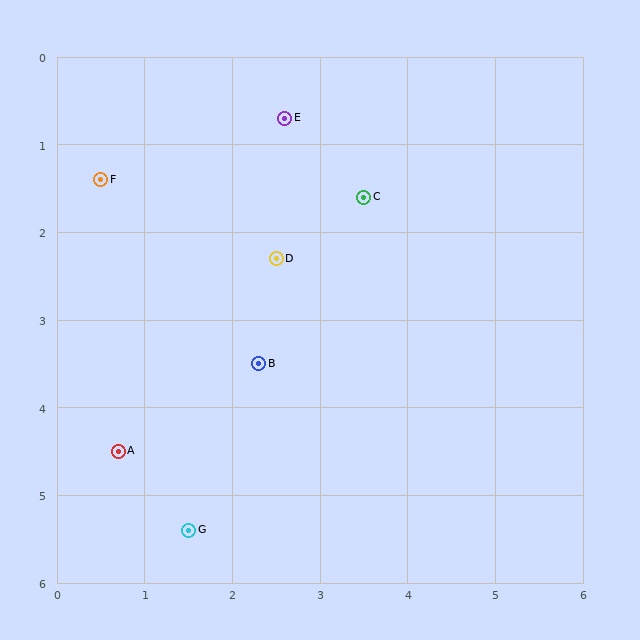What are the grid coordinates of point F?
Point F is at approximately (0.5, 1.4).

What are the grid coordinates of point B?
Point B is at approximately (2.3, 3.5).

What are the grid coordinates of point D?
Point D is at approximately (2.5, 2.3).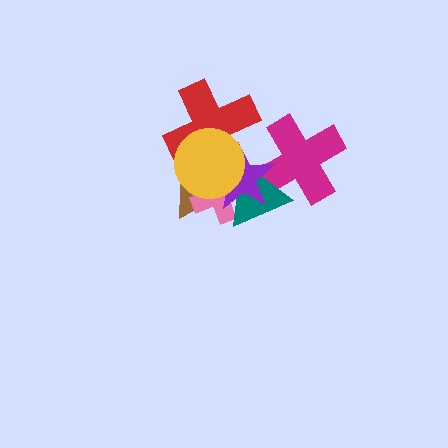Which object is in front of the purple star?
The yellow circle is in front of the purple star.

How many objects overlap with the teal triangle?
5 objects overlap with the teal triangle.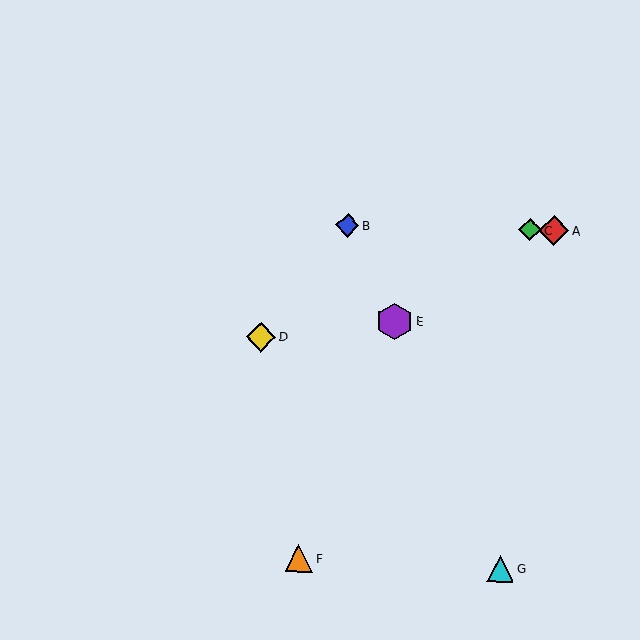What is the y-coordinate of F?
Object F is at y≈558.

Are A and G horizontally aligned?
No, A is at y≈230 and G is at y≈569.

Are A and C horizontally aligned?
Yes, both are at y≈230.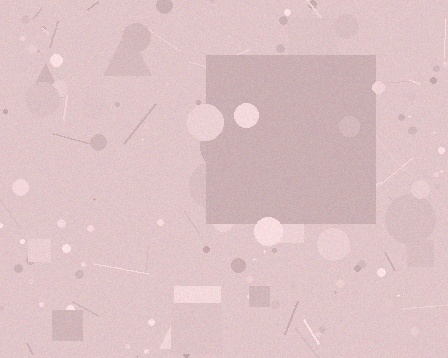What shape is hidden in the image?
A square is hidden in the image.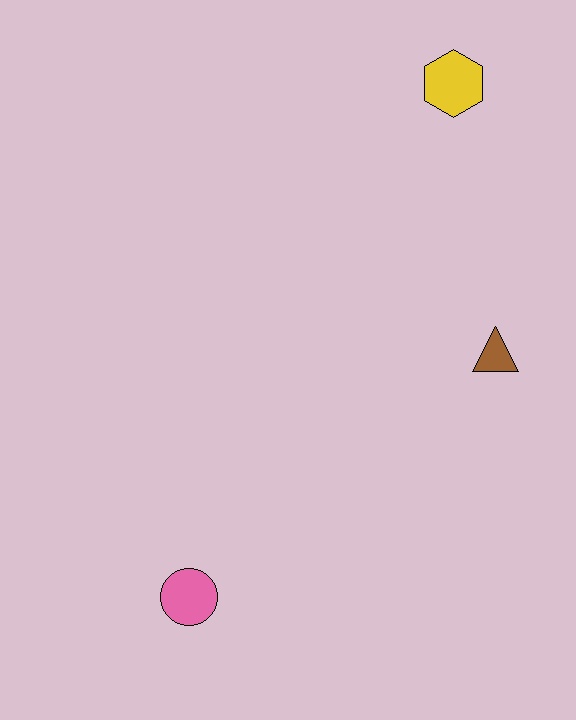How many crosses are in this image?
There are no crosses.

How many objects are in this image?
There are 3 objects.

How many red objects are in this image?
There are no red objects.